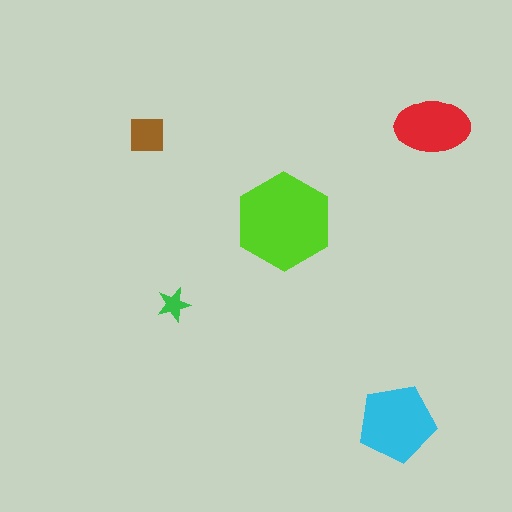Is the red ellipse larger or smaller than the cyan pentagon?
Smaller.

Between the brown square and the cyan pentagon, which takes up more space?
The cyan pentagon.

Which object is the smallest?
The green star.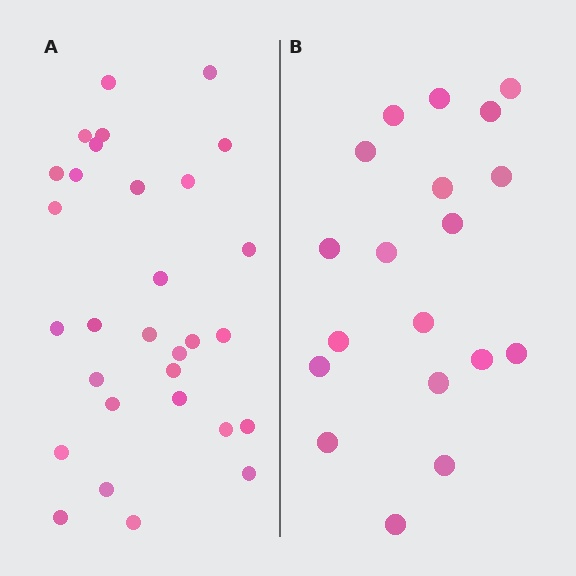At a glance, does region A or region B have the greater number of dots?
Region A (the left region) has more dots.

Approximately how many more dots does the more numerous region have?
Region A has roughly 12 or so more dots than region B.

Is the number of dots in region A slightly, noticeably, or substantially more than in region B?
Region A has substantially more. The ratio is roughly 1.6 to 1.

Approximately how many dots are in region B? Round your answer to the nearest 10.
About 20 dots. (The exact count is 19, which rounds to 20.)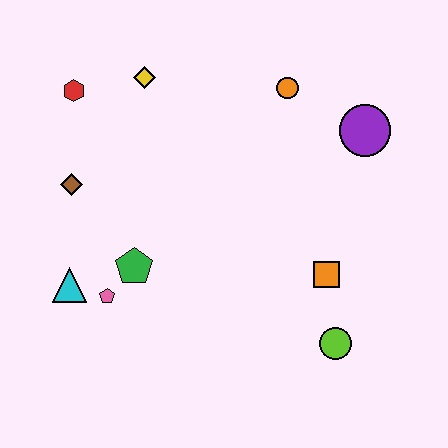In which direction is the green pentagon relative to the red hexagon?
The green pentagon is below the red hexagon.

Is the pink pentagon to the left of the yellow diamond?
Yes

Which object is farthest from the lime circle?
The red hexagon is farthest from the lime circle.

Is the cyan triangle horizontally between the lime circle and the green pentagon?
No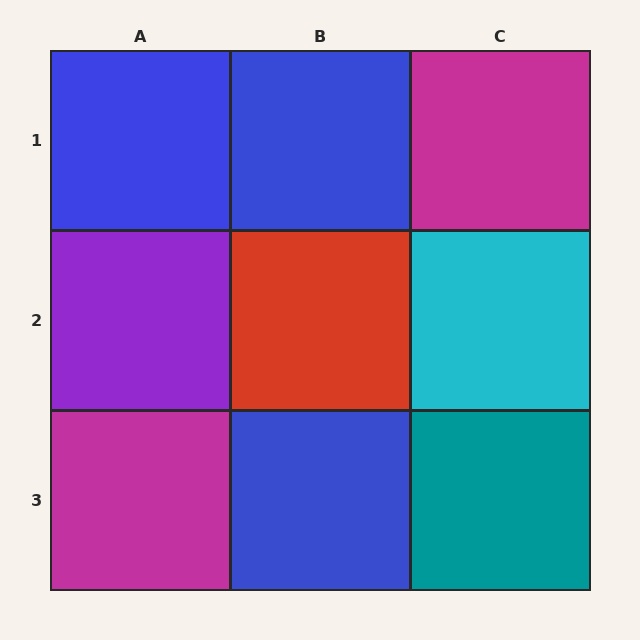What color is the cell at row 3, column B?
Blue.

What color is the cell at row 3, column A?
Magenta.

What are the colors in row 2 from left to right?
Purple, red, cyan.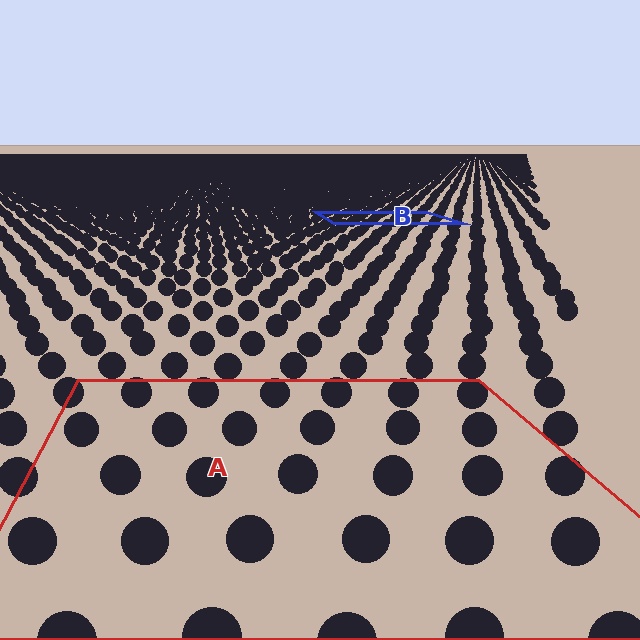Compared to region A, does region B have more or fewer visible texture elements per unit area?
Region B has more texture elements per unit area — they are packed more densely because it is farther away.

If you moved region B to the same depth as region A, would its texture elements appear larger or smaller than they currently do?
They would appear larger. At a closer depth, the same texture elements are projected at a bigger on-screen size.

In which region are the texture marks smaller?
The texture marks are smaller in region B, because it is farther away.